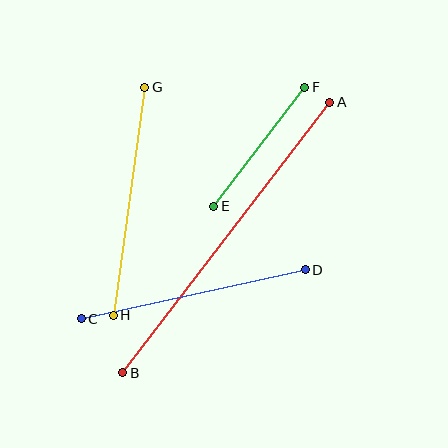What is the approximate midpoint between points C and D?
The midpoint is at approximately (193, 294) pixels.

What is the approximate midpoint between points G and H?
The midpoint is at approximately (129, 201) pixels.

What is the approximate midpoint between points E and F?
The midpoint is at approximately (259, 147) pixels.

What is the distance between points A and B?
The distance is approximately 341 pixels.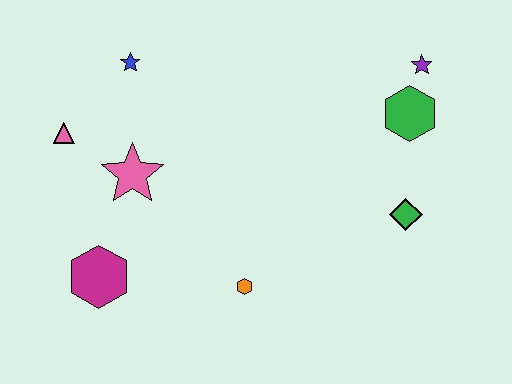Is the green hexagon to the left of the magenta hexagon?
No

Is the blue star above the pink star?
Yes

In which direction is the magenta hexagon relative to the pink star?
The magenta hexagon is below the pink star.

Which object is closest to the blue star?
The pink triangle is closest to the blue star.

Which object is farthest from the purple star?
The magenta hexagon is farthest from the purple star.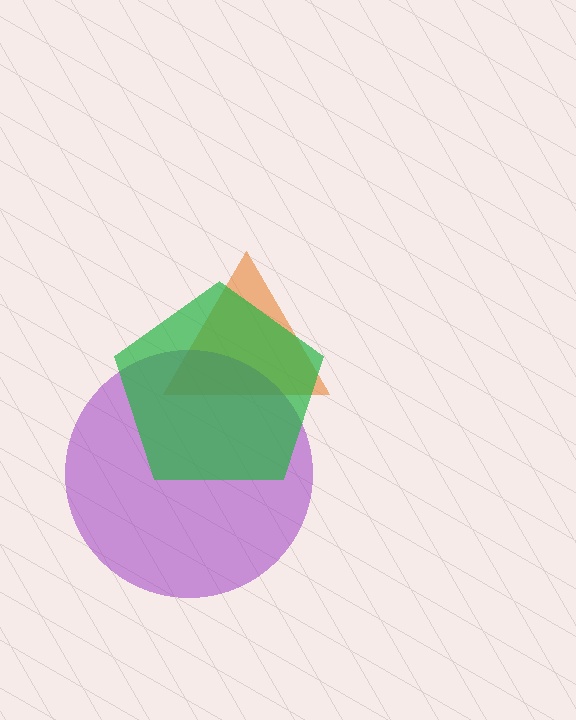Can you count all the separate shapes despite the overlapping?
Yes, there are 3 separate shapes.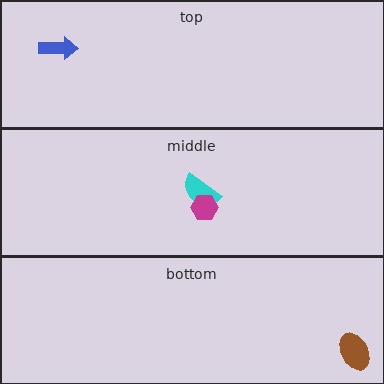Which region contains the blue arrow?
The top region.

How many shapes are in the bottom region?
1.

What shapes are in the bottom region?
The brown ellipse.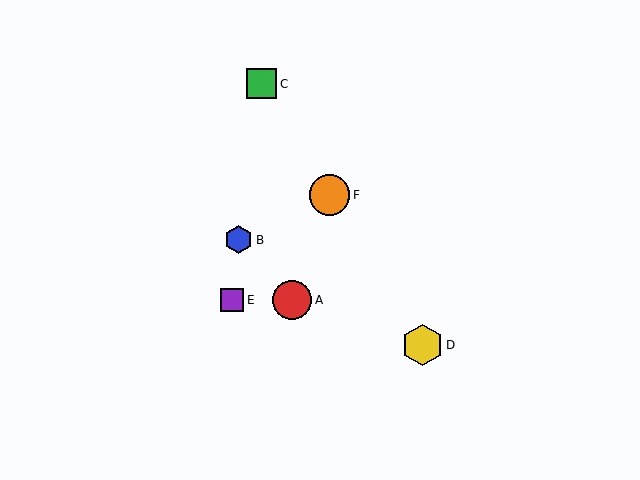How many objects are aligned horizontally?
2 objects (A, E) are aligned horizontally.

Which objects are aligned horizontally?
Objects A, E are aligned horizontally.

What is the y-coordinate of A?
Object A is at y≈300.